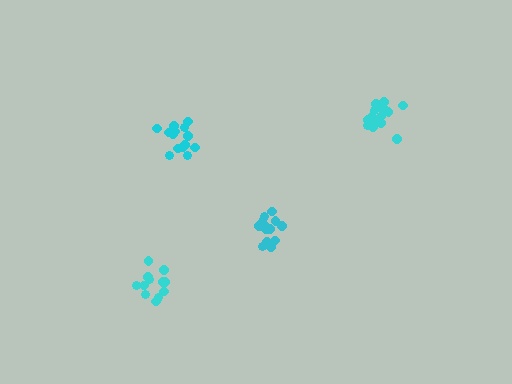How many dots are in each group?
Group 1: 17 dots, Group 2: 15 dots, Group 3: 14 dots, Group 4: 12 dots (58 total).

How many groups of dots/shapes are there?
There are 4 groups.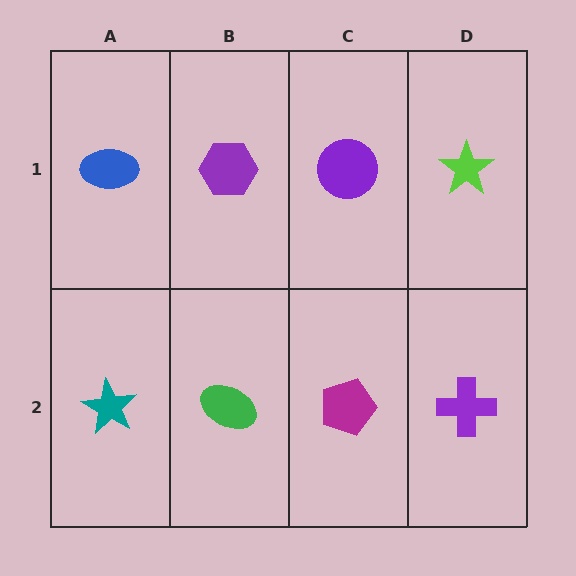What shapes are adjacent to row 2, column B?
A purple hexagon (row 1, column B), a teal star (row 2, column A), a magenta pentagon (row 2, column C).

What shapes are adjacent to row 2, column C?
A purple circle (row 1, column C), a green ellipse (row 2, column B), a purple cross (row 2, column D).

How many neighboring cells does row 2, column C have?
3.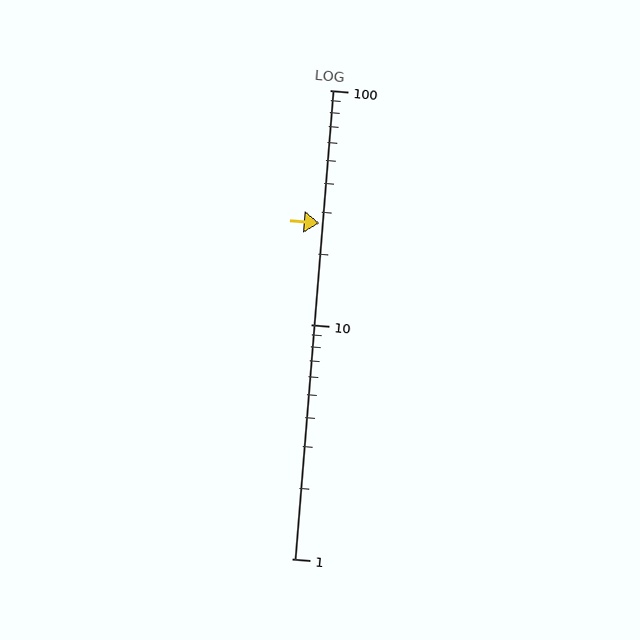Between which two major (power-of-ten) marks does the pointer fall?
The pointer is between 10 and 100.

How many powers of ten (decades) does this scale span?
The scale spans 2 decades, from 1 to 100.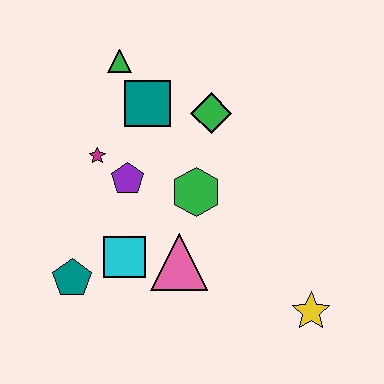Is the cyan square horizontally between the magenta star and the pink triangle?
Yes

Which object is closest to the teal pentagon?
The cyan square is closest to the teal pentagon.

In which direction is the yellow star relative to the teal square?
The yellow star is below the teal square.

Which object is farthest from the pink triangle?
The green triangle is farthest from the pink triangle.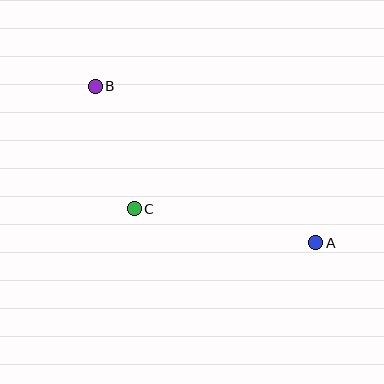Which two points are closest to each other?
Points B and C are closest to each other.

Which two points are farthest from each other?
Points A and B are farthest from each other.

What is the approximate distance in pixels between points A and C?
The distance between A and C is approximately 184 pixels.